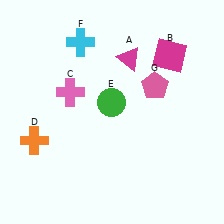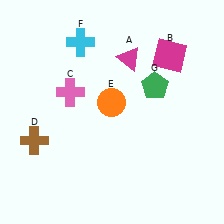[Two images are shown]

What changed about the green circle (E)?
In Image 1, E is green. In Image 2, it changed to orange.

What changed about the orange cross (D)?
In Image 1, D is orange. In Image 2, it changed to brown.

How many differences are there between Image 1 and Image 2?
There are 3 differences between the two images.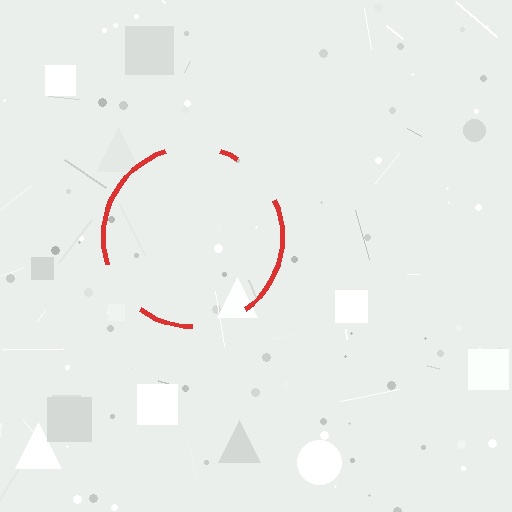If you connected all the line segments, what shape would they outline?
They would outline a circle.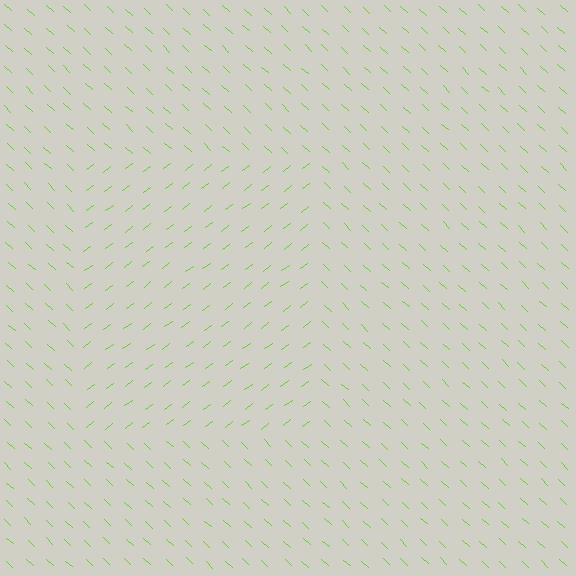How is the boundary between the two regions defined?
The boundary is defined purely by a change in line orientation (approximately 80 degrees difference). All lines are the same color and thickness.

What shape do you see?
I see a rectangle.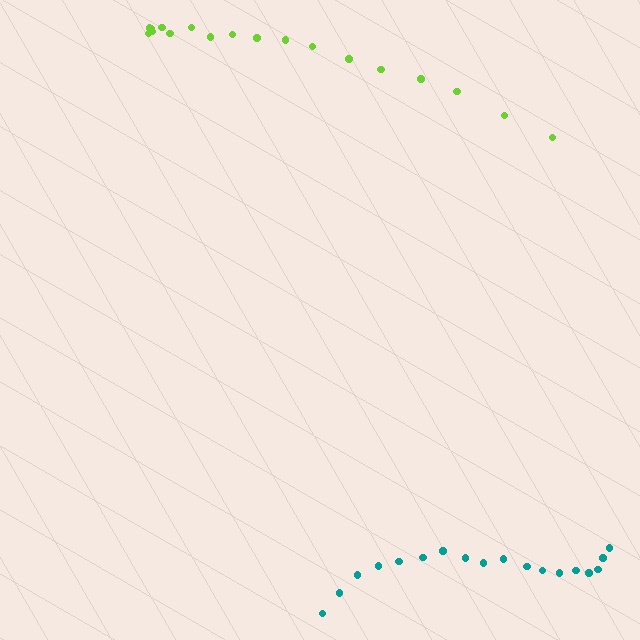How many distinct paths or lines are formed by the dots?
There are 2 distinct paths.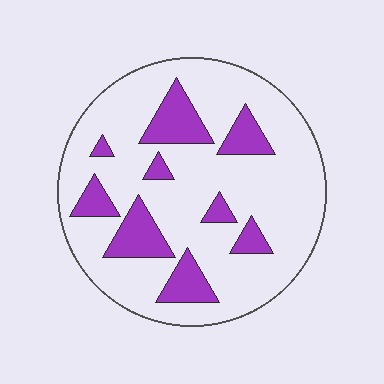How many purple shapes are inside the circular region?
9.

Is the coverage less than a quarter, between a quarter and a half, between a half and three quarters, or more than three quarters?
Less than a quarter.